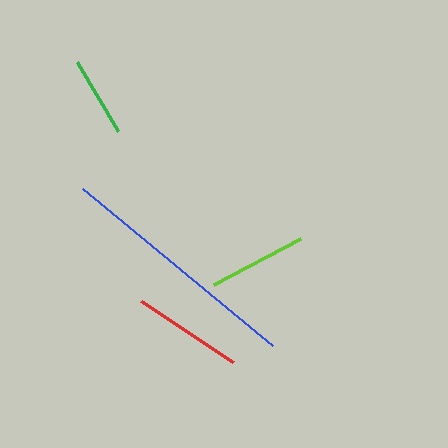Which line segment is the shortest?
The green line is the shortest at approximately 80 pixels.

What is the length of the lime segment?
The lime segment is approximately 98 pixels long.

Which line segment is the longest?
The blue line is the longest at approximately 247 pixels.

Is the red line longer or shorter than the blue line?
The blue line is longer than the red line.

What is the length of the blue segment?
The blue segment is approximately 247 pixels long.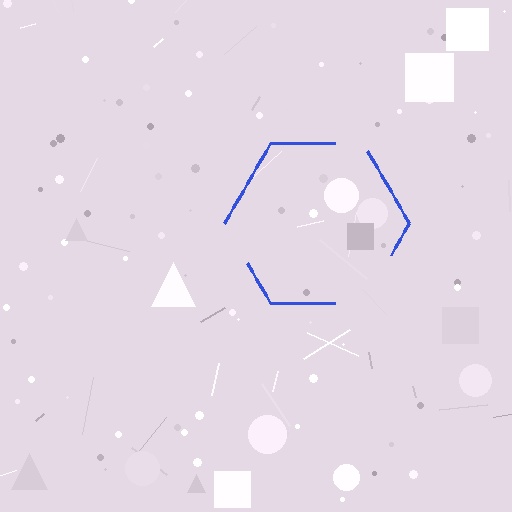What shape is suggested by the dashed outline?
The dashed outline suggests a hexagon.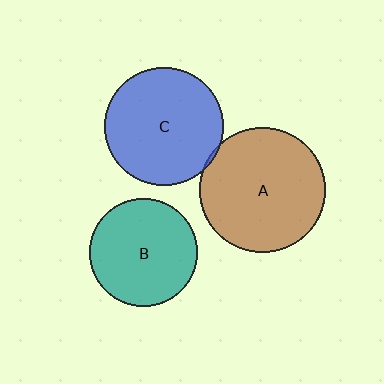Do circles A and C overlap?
Yes.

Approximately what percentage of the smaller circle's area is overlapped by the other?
Approximately 5%.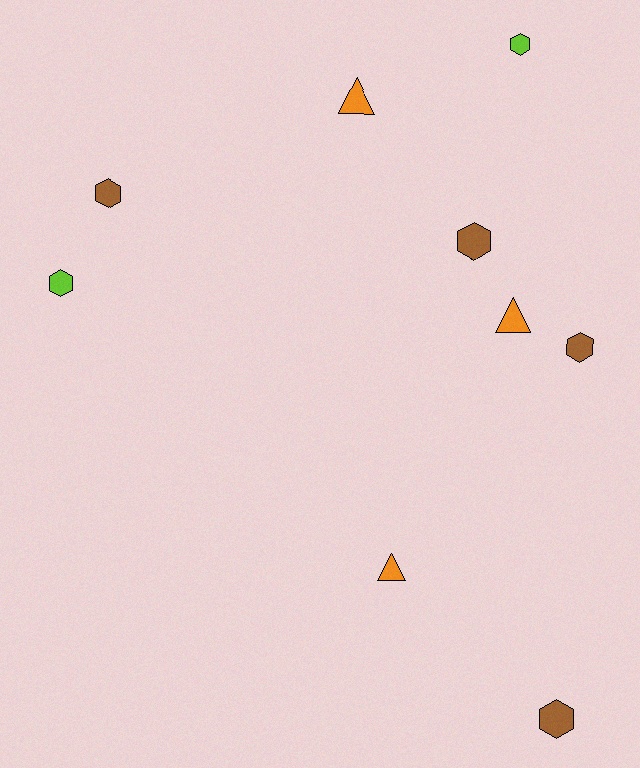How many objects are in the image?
There are 9 objects.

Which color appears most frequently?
Brown, with 4 objects.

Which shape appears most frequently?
Hexagon, with 6 objects.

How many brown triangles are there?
There are no brown triangles.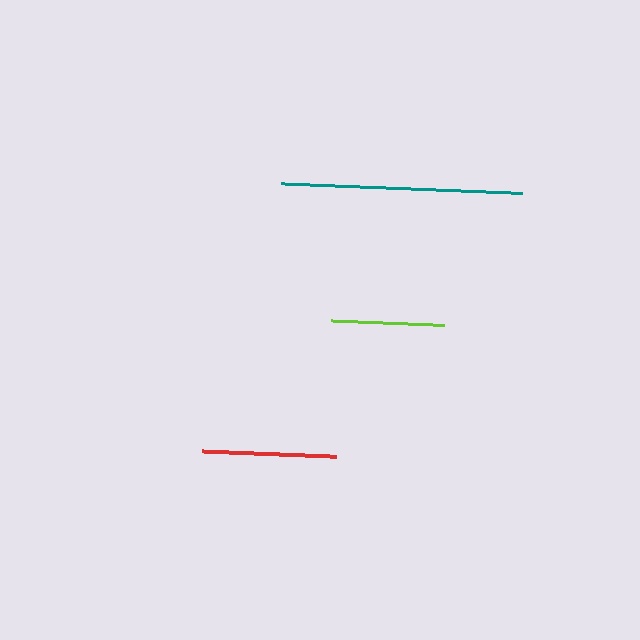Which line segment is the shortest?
The lime line is the shortest at approximately 113 pixels.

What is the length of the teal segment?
The teal segment is approximately 241 pixels long.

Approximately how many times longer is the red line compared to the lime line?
The red line is approximately 1.2 times the length of the lime line.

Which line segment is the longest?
The teal line is the longest at approximately 241 pixels.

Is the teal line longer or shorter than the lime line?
The teal line is longer than the lime line.